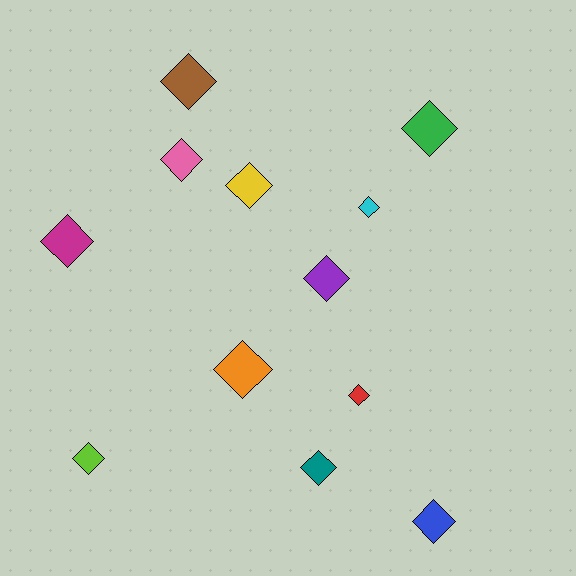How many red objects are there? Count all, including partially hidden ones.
There is 1 red object.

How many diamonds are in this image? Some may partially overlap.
There are 12 diamonds.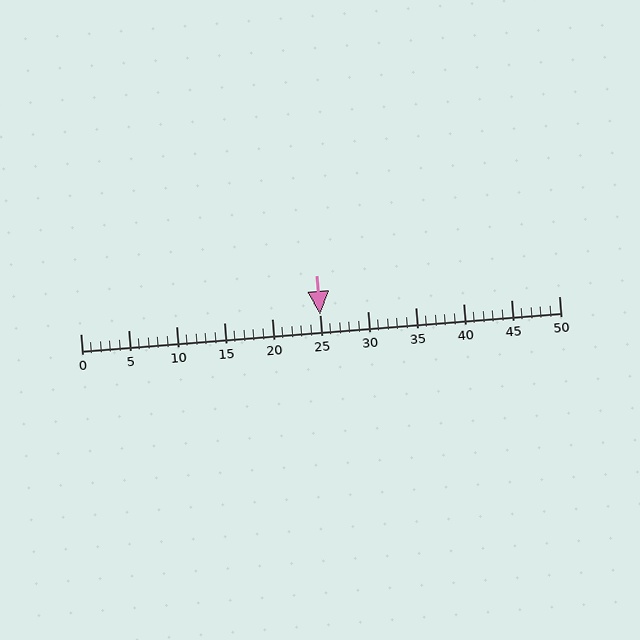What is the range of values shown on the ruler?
The ruler shows values from 0 to 50.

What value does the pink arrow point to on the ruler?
The pink arrow points to approximately 25.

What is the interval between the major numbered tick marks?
The major tick marks are spaced 5 units apart.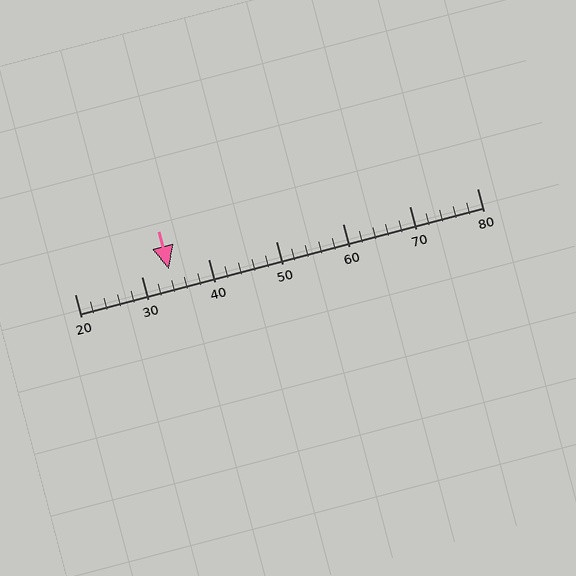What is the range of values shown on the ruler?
The ruler shows values from 20 to 80.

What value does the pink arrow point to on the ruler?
The pink arrow points to approximately 34.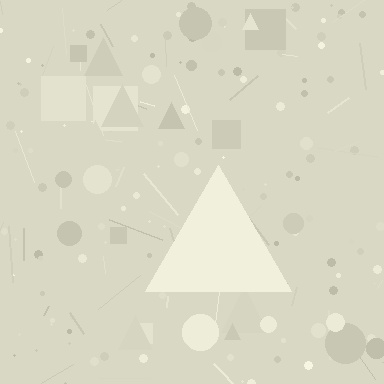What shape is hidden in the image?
A triangle is hidden in the image.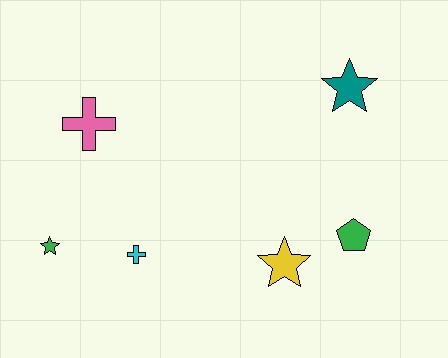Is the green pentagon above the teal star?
No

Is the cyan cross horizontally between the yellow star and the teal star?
No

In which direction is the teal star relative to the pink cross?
The teal star is to the right of the pink cross.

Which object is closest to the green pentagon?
The yellow star is closest to the green pentagon.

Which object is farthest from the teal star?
The green star is farthest from the teal star.